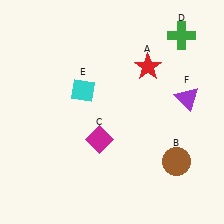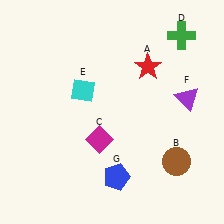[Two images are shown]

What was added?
A blue pentagon (G) was added in Image 2.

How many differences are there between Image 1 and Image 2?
There is 1 difference between the two images.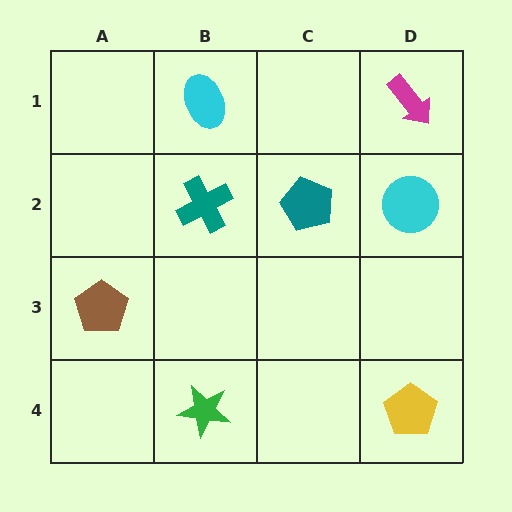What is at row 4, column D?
A yellow pentagon.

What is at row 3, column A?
A brown pentagon.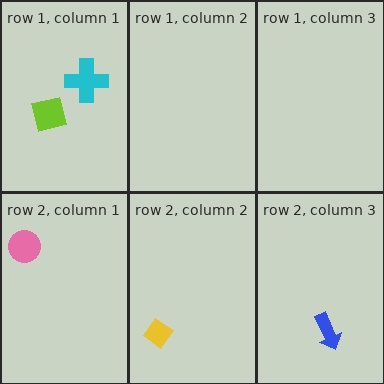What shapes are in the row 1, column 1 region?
The lime square, the cyan cross.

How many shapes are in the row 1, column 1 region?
2.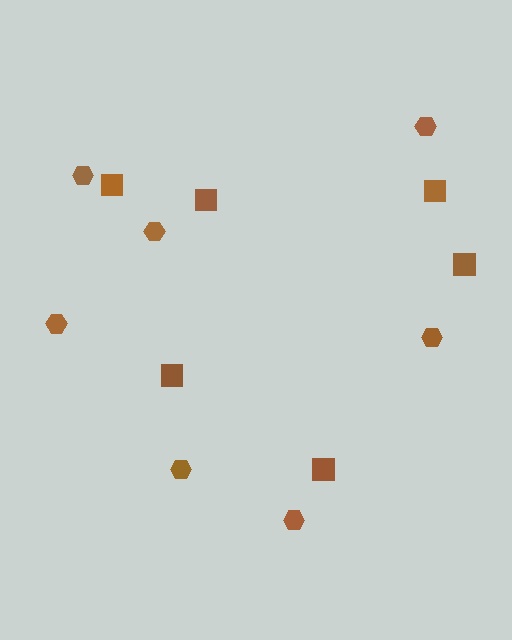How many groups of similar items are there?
There are 2 groups: one group of hexagons (7) and one group of squares (6).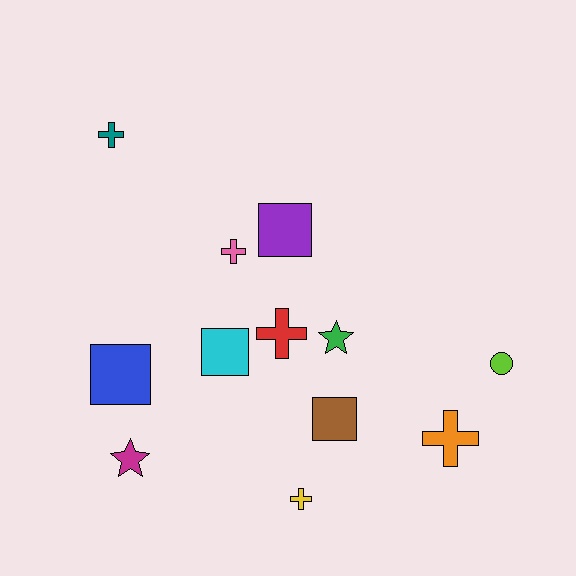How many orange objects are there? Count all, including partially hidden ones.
There is 1 orange object.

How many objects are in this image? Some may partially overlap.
There are 12 objects.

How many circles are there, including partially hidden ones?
There is 1 circle.